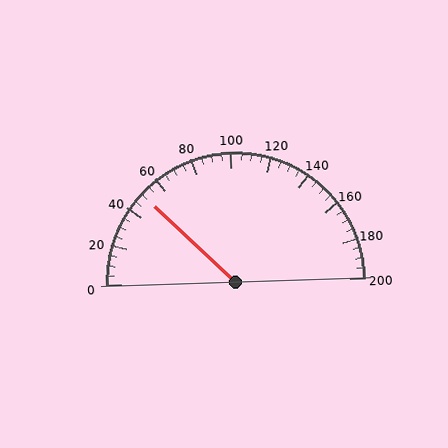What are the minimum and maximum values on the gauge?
The gauge ranges from 0 to 200.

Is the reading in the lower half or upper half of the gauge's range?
The reading is in the lower half of the range (0 to 200).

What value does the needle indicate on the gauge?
The needle indicates approximately 50.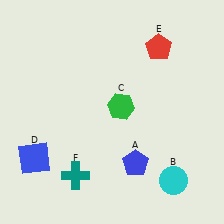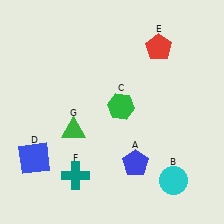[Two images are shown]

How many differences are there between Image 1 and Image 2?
There is 1 difference between the two images.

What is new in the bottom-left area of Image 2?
A green triangle (G) was added in the bottom-left area of Image 2.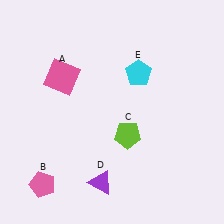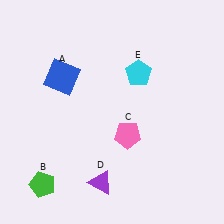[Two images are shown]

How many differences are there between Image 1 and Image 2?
There are 3 differences between the two images.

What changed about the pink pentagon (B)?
In Image 1, B is pink. In Image 2, it changed to green.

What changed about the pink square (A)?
In Image 1, A is pink. In Image 2, it changed to blue.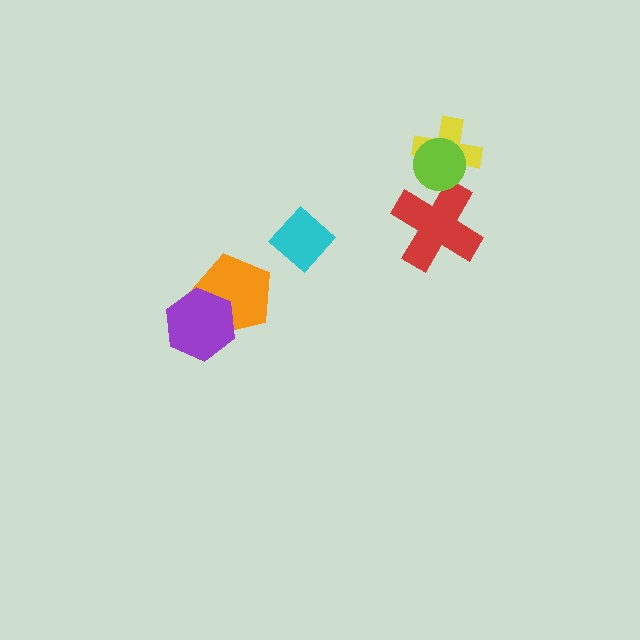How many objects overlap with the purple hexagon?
1 object overlaps with the purple hexagon.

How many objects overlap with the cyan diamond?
0 objects overlap with the cyan diamond.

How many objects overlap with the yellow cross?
1 object overlaps with the yellow cross.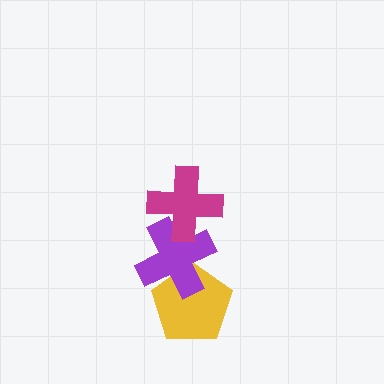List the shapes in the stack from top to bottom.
From top to bottom: the magenta cross, the purple cross, the yellow pentagon.